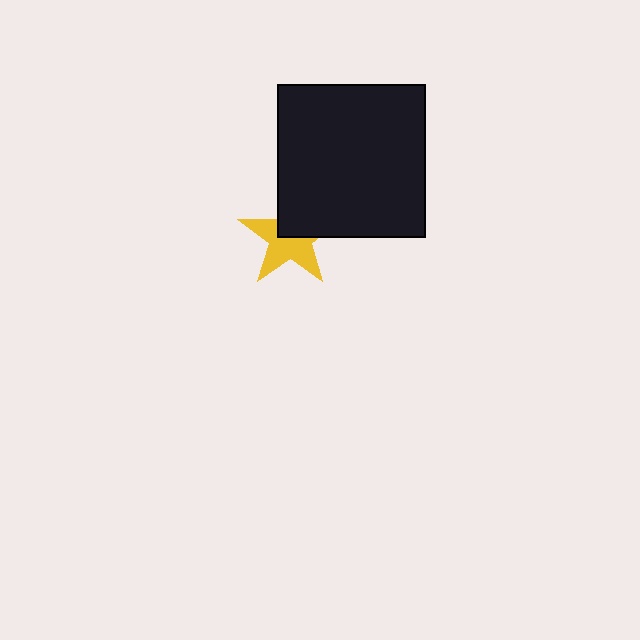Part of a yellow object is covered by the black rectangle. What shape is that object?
It is a star.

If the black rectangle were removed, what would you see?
You would see the complete yellow star.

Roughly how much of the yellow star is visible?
About half of it is visible (roughly 59%).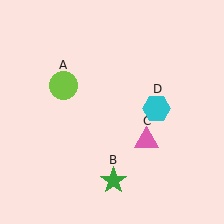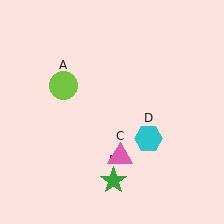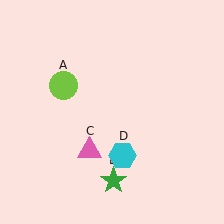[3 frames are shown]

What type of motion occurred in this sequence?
The pink triangle (object C), cyan hexagon (object D) rotated clockwise around the center of the scene.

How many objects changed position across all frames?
2 objects changed position: pink triangle (object C), cyan hexagon (object D).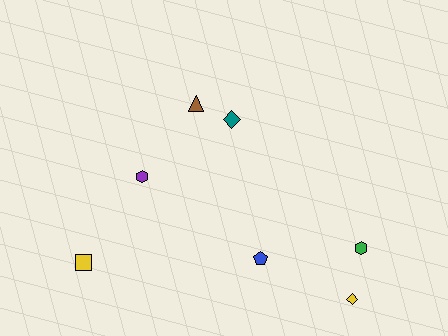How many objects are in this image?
There are 7 objects.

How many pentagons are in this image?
There is 1 pentagon.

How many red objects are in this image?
There are no red objects.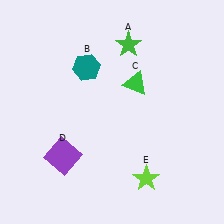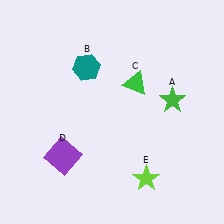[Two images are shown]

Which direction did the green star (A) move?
The green star (A) moved down.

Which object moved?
The green star (A) moved down.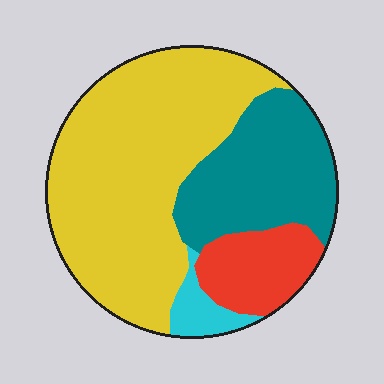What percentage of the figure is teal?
Teal takes up about one quarter (1/4) of the figure.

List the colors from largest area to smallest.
From largest to smallest: yellow, teal, red, cyan.